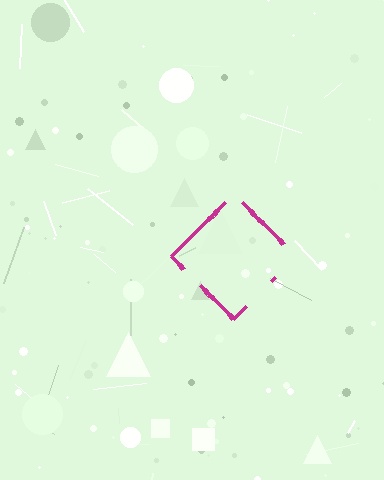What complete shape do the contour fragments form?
The contour fragments form a diamond.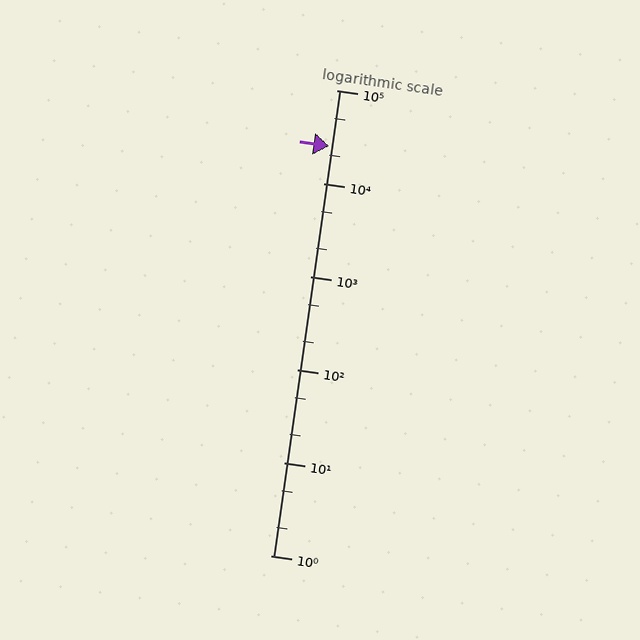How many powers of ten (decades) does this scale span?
The scale spans 5 decades, from 1 to 100000.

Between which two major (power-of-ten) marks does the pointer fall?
The pointer is between 10000 and 100000.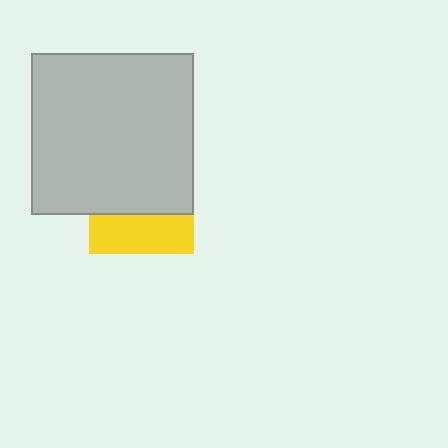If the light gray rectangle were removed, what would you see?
You would see the complete yellow square.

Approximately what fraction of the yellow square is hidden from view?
Roughly 63% of the yellow square is hidden behind the light gray rectangle.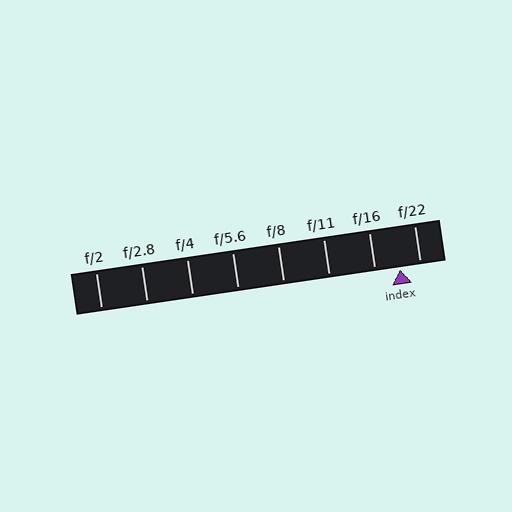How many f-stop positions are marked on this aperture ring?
There are 8 f-stop positions marked.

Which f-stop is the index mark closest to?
The index mark is closest to f/22.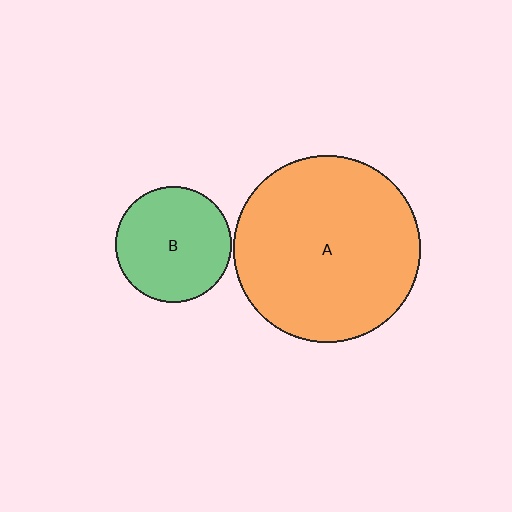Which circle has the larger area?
Circle A (orange).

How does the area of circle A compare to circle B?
Approximately 2.6 times.